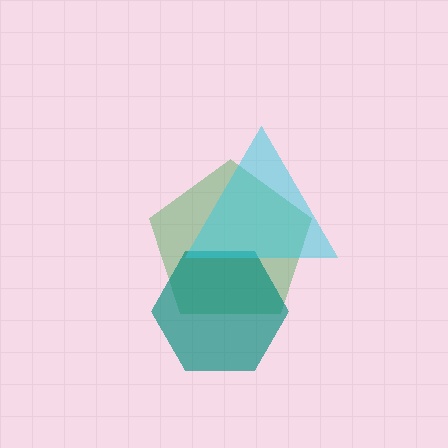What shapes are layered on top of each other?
The layered shapes are: a green pentagon, a teal hexagon, a cyan triangle.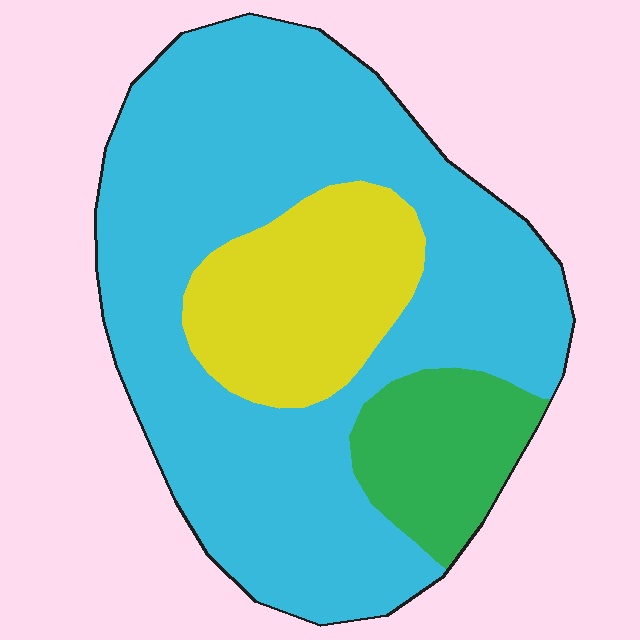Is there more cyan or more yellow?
Cyan.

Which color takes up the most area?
Cyan, at roughly 70%.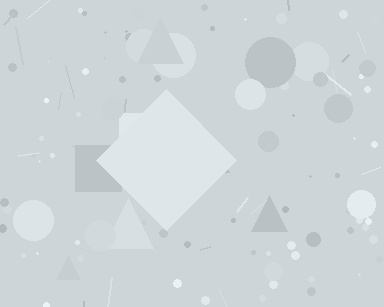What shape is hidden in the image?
A diamond is hidden in the image.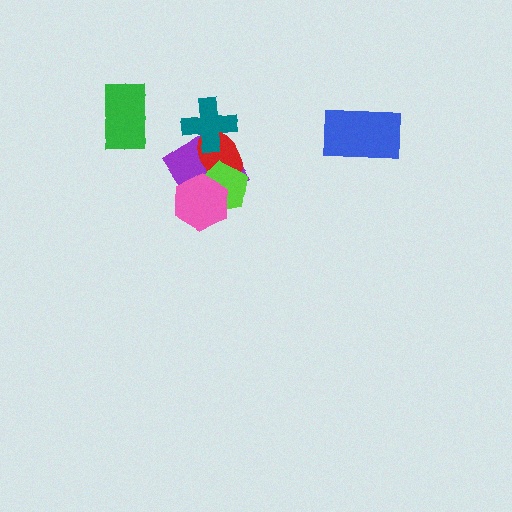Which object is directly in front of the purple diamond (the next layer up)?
The red ellipse is directly in front of the purple diamond.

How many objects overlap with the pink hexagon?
3 objects overlap with the pink hexagon.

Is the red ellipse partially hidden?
Yes, it is partially covered by another shape.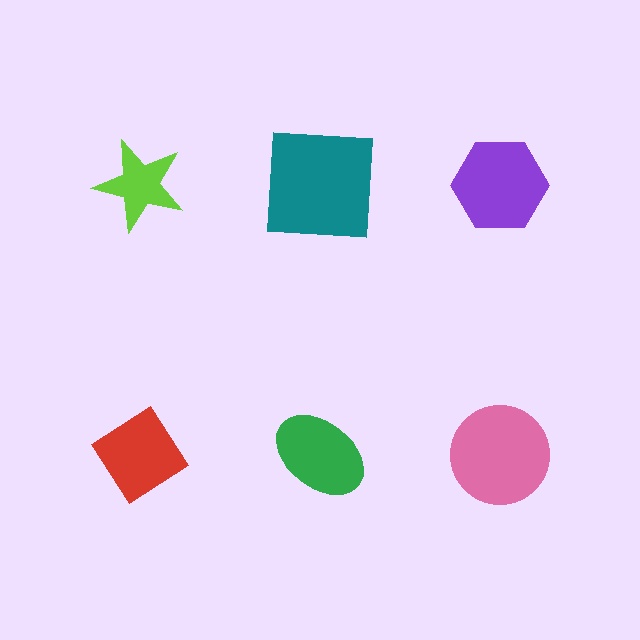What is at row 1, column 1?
A lime star.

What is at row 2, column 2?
A green ellipse.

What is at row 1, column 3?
A purple hexagon.